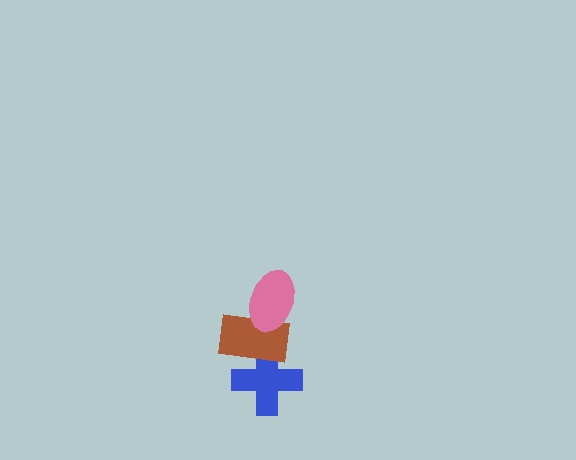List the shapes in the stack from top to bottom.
From top to bottom: the pink ellipse, the brown rectangle, the blue cross.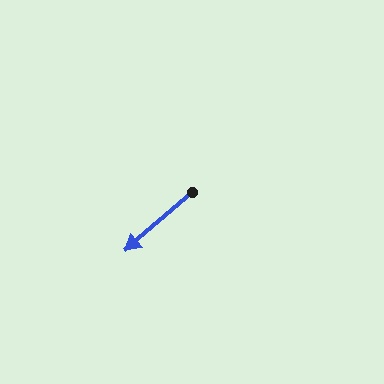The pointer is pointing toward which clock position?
Roughly 8 o'clock.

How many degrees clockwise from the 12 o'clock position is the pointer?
Approximately 229 degrees.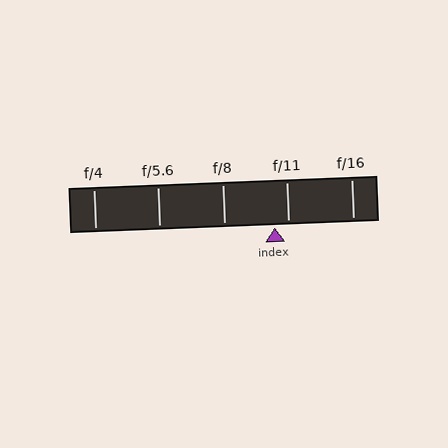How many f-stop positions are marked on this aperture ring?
There are 5 f-stop positions marked.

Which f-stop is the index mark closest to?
The index mark is closest to f/11.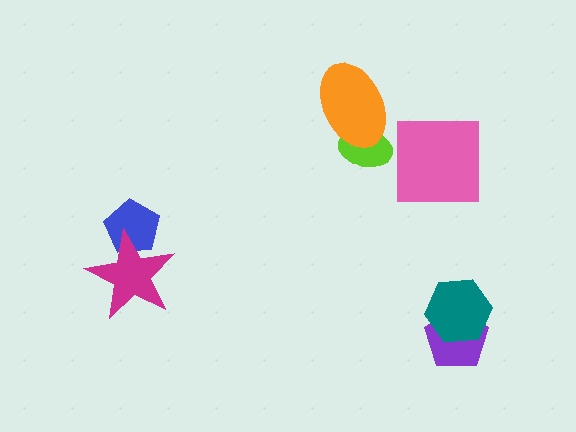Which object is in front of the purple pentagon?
The teal hexagon is in front of the purple pentagon.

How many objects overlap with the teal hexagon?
1 object overlaps with the teal hexagon.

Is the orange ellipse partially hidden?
No, no other shape covers it.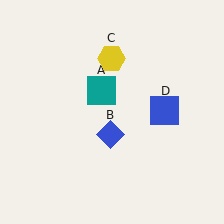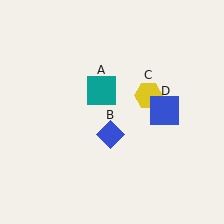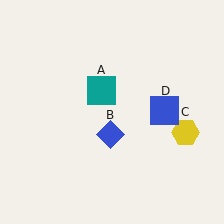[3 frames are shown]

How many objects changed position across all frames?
1 object changed position: yellow hexagon (object C).